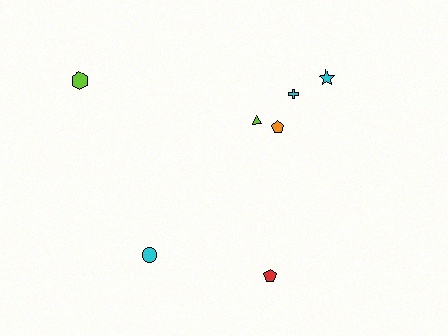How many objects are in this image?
There are 7 objects.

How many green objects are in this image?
There are no green objects.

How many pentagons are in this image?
There are 2 pentagons.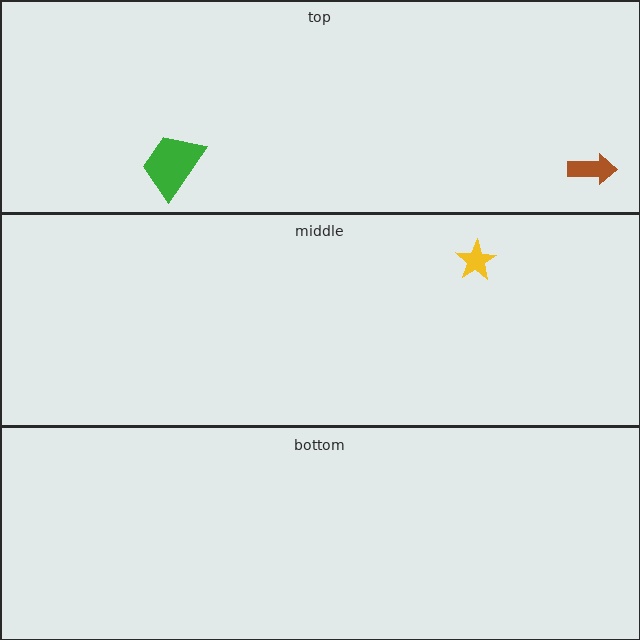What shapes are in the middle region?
The yellow star.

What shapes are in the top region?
The brown arrow, the green trapezoid.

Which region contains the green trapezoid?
The top region.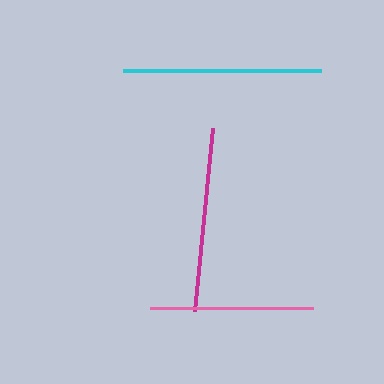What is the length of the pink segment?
The pink segment is approximately 163 pixels long.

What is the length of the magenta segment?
The magenta segment is approximately 184 pixels long.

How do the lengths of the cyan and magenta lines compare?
The cyan and magenta lines are approximately the same length.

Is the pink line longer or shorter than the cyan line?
The cyan line is longer than the pink line.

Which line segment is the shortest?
The pink line is the shortest at approximately 163 pixels.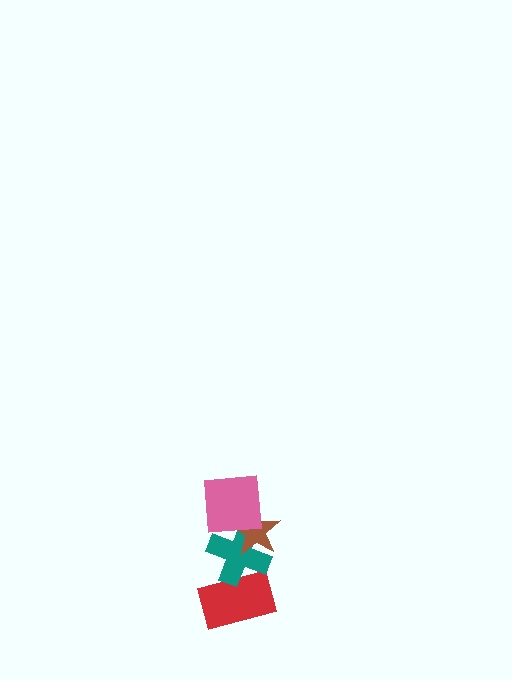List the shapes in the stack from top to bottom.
From top to bottom: the pink square, the brown star, the teal cross, the red rectangle.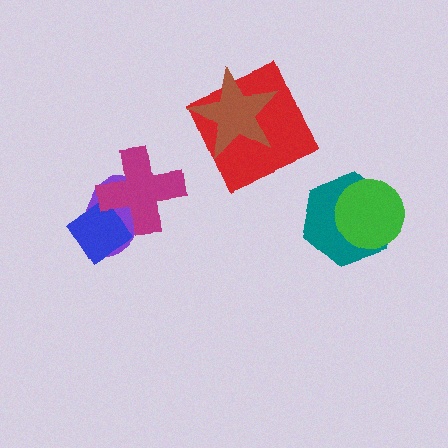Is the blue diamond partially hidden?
Yes, it is partially covered by another shape.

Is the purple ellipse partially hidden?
Yes, it is partially covered by another shape.